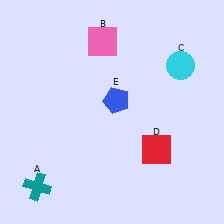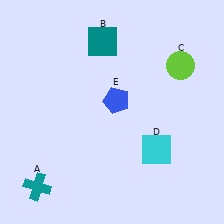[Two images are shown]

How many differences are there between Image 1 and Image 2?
There are 3 differences between the two images.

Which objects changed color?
B changed from pink to teal. C changed from cyan to lime. D changed from red to cyan.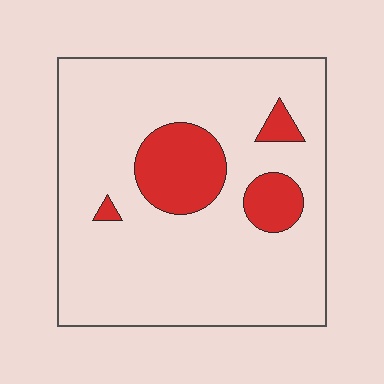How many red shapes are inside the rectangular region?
4.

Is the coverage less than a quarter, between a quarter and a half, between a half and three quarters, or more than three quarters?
Less than a quarter.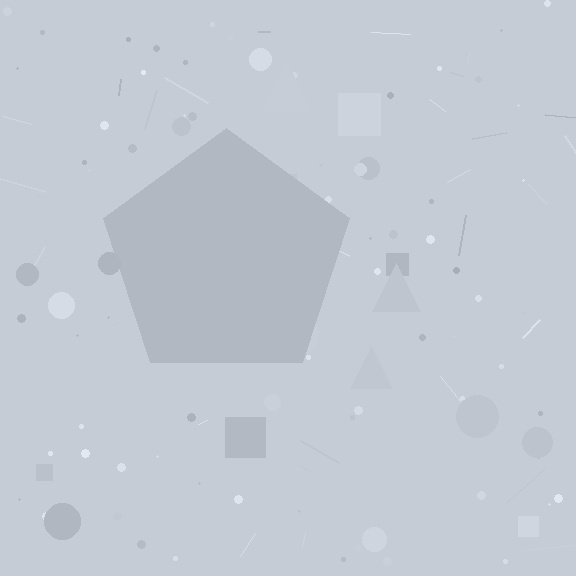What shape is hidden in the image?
A pentagon is hidden in the image.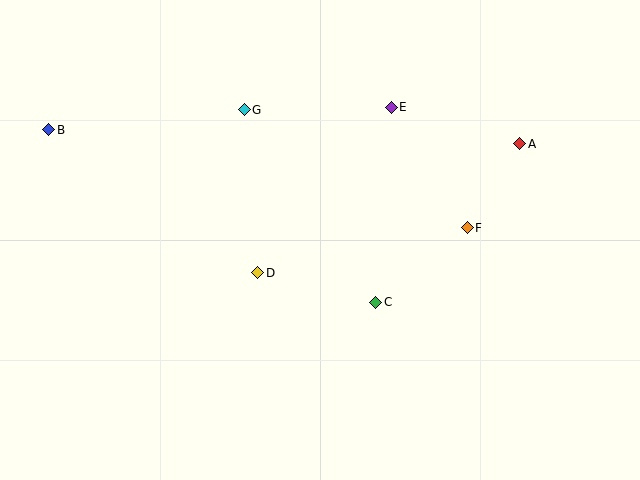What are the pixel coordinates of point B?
Point B is at (49, 130).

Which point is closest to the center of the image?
Point D at (258, 273) is closest to the center.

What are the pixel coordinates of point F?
Point F is at (467, 228).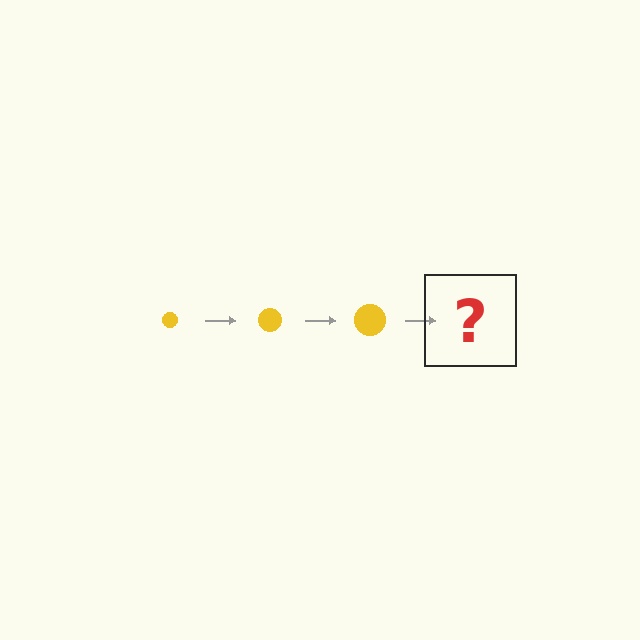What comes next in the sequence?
The next element should be a yellow circle, larger than the previous one.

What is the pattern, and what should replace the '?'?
The pattern is that the circle gets progressively larger each step. The '?' should be a yellow circle, larger than the previous one.